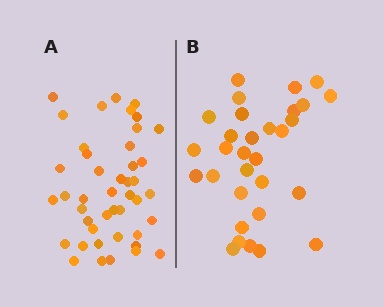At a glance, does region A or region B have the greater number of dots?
Region A (the left region) has more dots.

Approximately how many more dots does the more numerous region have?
Region A has approximately 15 more dots than region B.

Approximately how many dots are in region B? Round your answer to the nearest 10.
About 30 dots. (The exact count is 31, which rounds to 30.)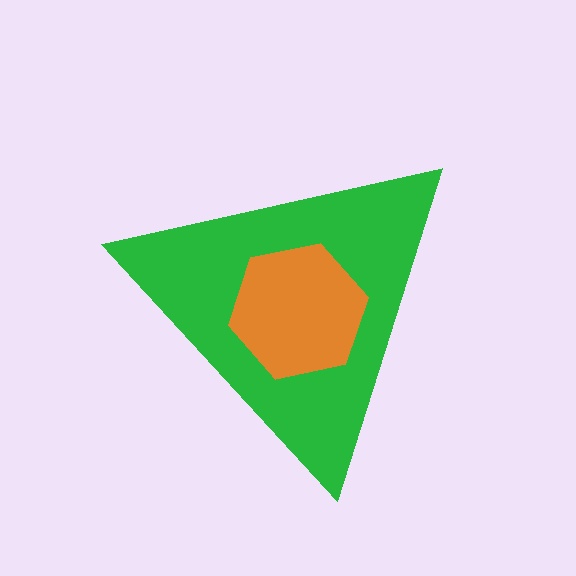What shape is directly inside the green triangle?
The orange hexagon.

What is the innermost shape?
The orange hexagon.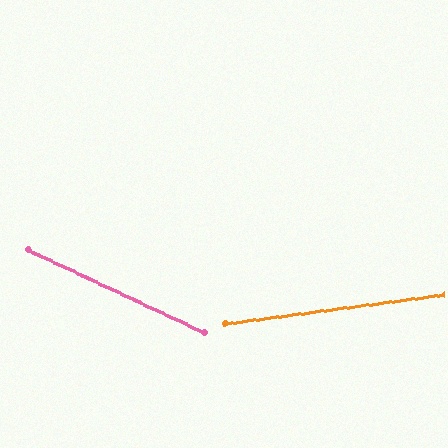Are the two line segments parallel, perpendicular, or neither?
Neither parallel nor perpendicular — they differ by about 33°.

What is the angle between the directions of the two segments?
Approximately 33 degrees.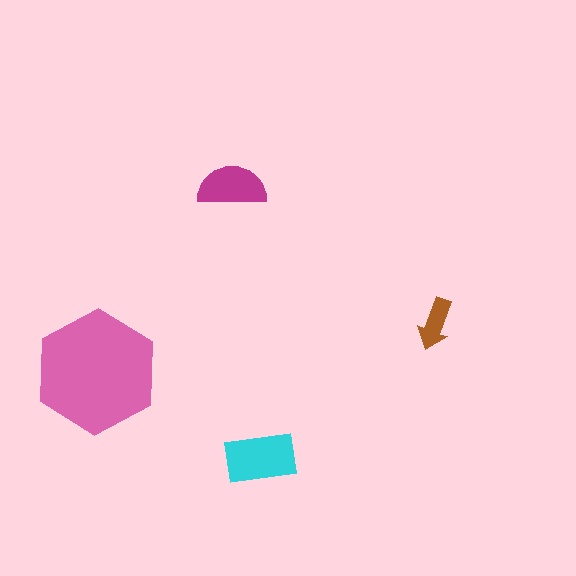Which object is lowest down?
The cyan rectangle is bottommost.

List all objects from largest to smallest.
The pink hexagon, the cyan rectangle, the magenta semicircle, the brown arrow.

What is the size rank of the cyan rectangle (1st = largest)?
2nd.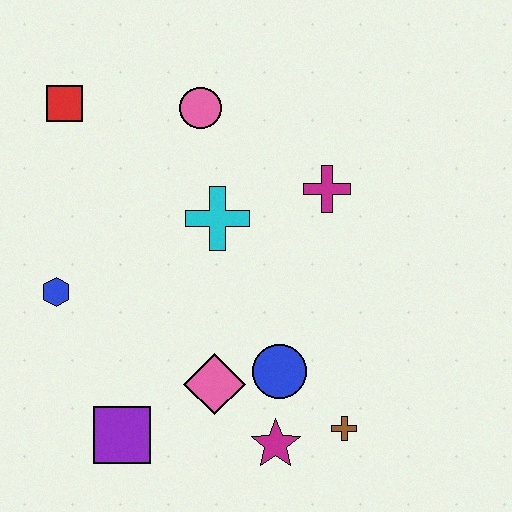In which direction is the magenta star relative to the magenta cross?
The magenta star is below the magenta cross.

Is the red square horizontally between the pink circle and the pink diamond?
No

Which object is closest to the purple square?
The pink diamond is closest to the purple square.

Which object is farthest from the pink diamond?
The red square is farthest from the pink diamond.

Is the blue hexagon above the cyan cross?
No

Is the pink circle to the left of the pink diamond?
Yes